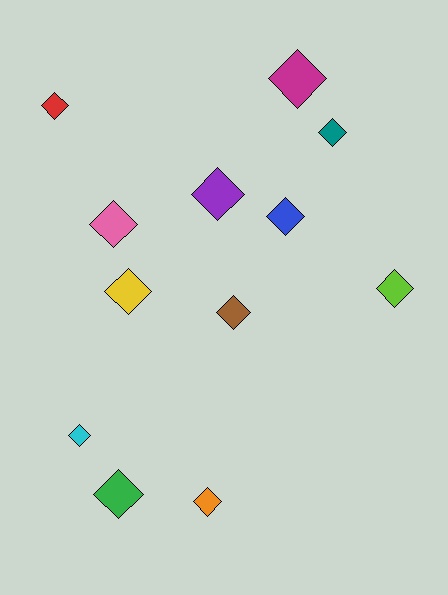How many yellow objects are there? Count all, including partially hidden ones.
There is 1 yellow object.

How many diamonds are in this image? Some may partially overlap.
There are 12 diamonds.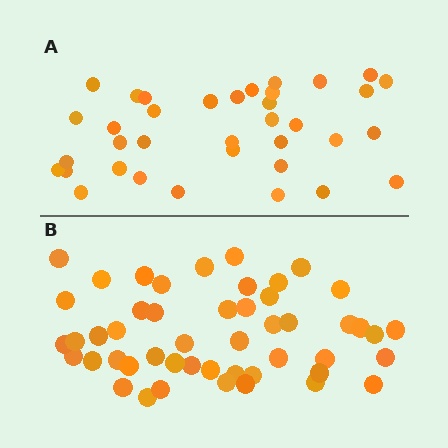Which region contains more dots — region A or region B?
Region B (the bottom region) has more dots.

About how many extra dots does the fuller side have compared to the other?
Region B has approximately 15 more dots than region A.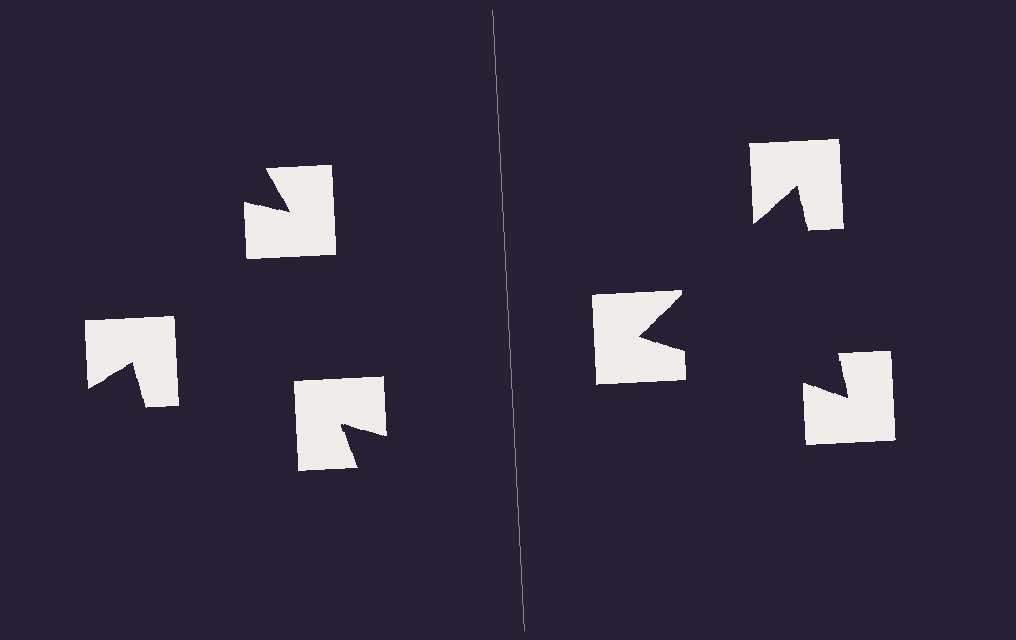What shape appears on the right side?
An illusory triangle.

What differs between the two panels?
The notched squares are positioned identically on both sides; only the wedge orientations differ. On the right they align to a triangle; on the left they are misaligned.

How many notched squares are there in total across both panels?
6 — 3 on each side.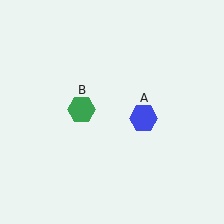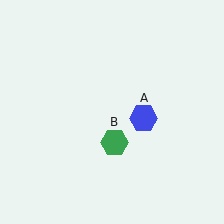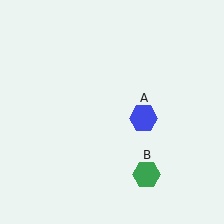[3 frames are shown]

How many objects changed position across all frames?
1 object changed position: green hexagon (object B).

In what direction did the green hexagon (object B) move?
The green hexagon (object B) moved down and to the right.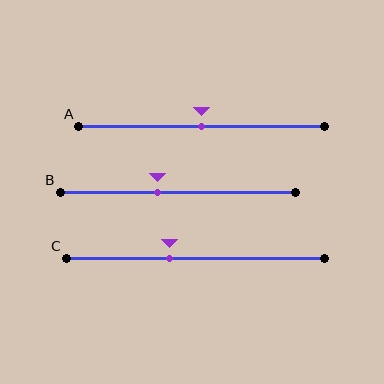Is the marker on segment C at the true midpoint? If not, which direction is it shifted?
No, the marker on segment C is shifted to the left by about 10% of the segment length.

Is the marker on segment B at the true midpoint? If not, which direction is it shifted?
No, the marker on segment B is shifted to the left by about 9% of the segment length.